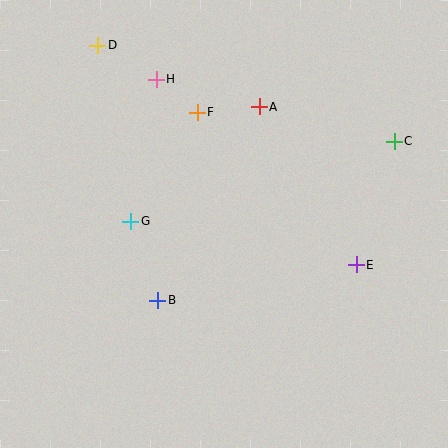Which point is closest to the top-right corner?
Point C is closest to the top-right corner.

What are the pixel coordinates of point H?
Point H is at (156, 79).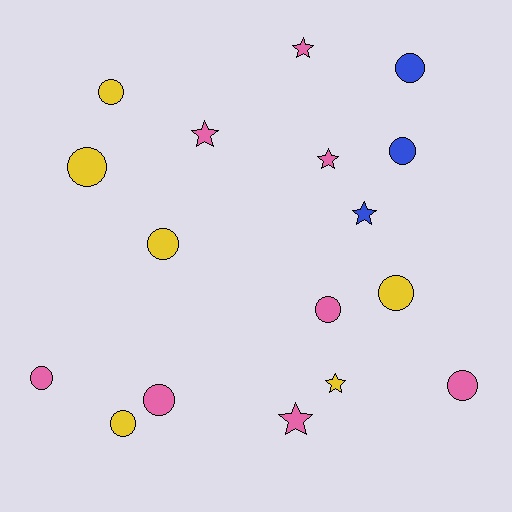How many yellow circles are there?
There are 5 yellow circles.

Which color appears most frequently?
Pink, with 8 objects.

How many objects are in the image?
There are 17 objects.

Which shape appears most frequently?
Circle, with 11 objects.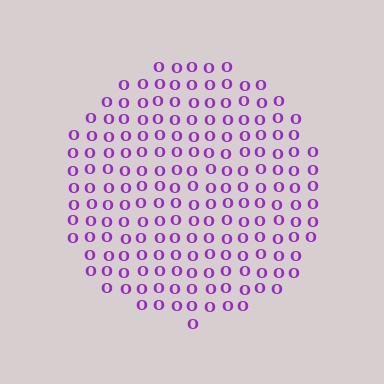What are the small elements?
The small elements are letter O's.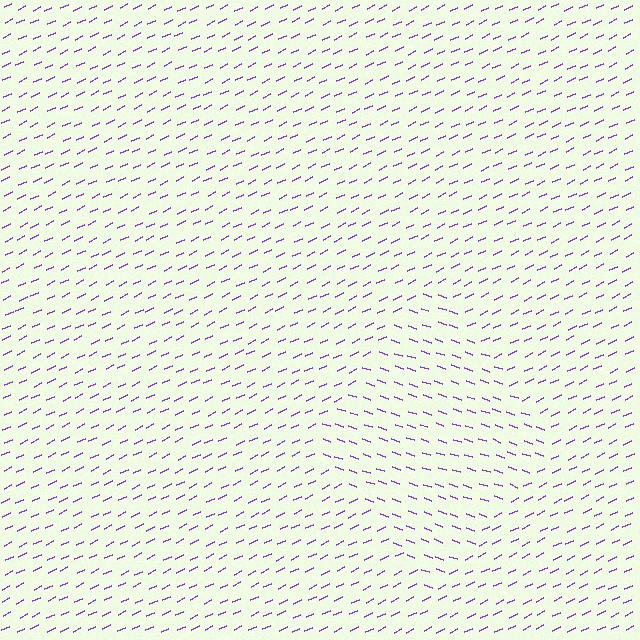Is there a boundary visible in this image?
Yes, there is a texture boundary formed by a change in line orientation.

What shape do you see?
I see a diamond.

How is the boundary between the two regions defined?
The boundary is defined purely by a change in line orientation (approximately 45 degrees difference). All lines are the same color and thickness.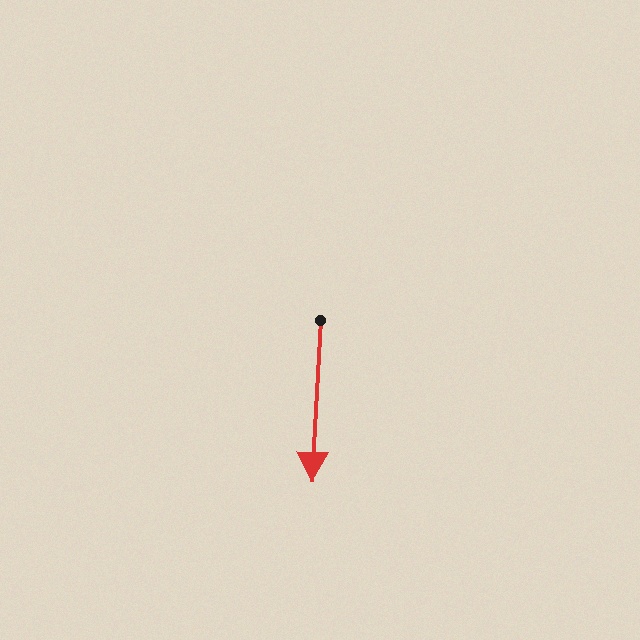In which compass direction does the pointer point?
South.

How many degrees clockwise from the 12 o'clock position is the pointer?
Approximately 183 degrees.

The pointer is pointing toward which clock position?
Roughly 6 o'clock.